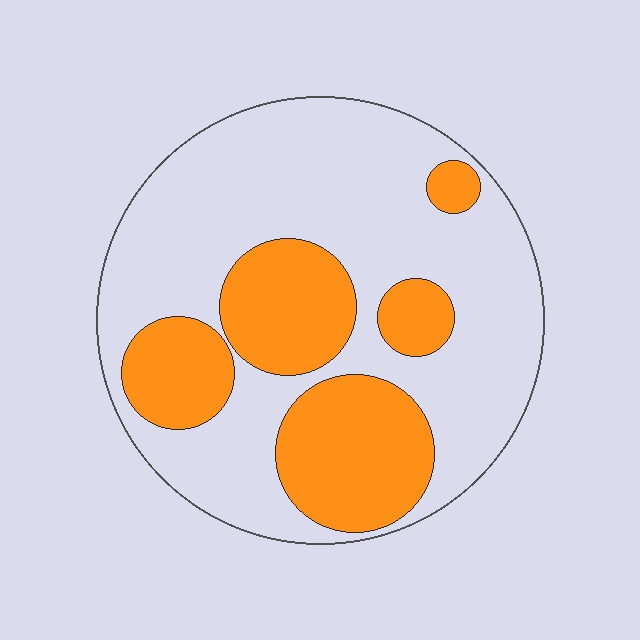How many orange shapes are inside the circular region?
5.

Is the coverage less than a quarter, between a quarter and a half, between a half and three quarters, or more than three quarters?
Between a quarter and a half.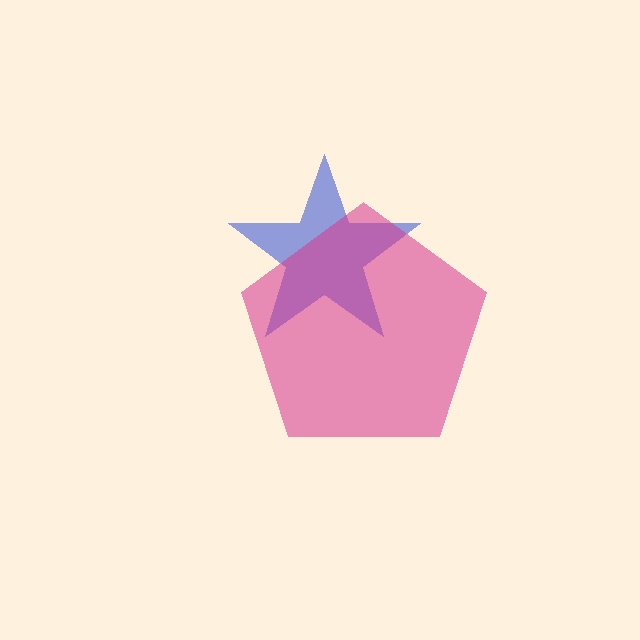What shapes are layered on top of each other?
The layered shapes are: a blue star, a magenta pentagon.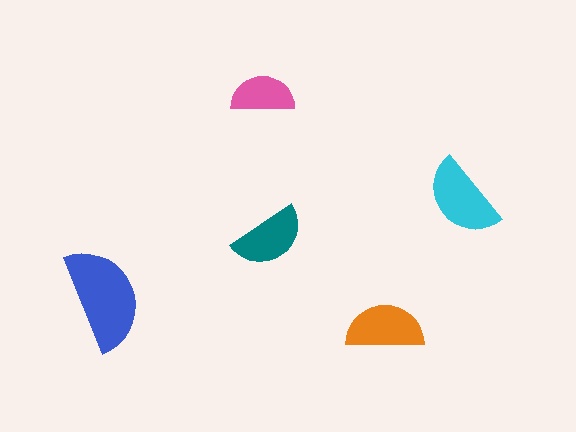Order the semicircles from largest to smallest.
the blue one, the cyan one, the orange one, the teal one, the pink one.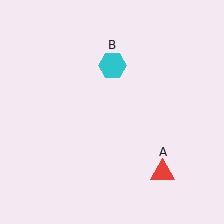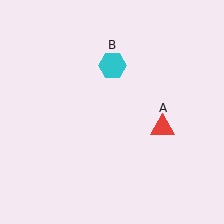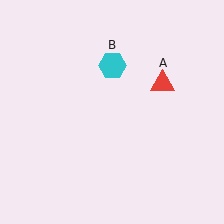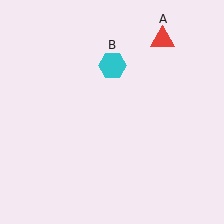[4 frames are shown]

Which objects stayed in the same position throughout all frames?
Cyan hexagon (object B) remained stationary.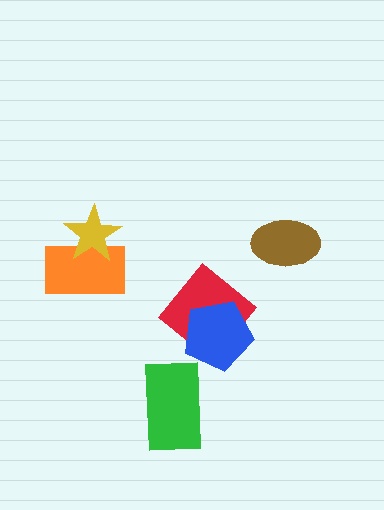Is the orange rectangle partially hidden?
Yes, it is partially covered by another shape.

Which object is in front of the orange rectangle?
The yellow star is in front of the orange rectangle.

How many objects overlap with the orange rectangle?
1 object overlaps with the orange rectangle.